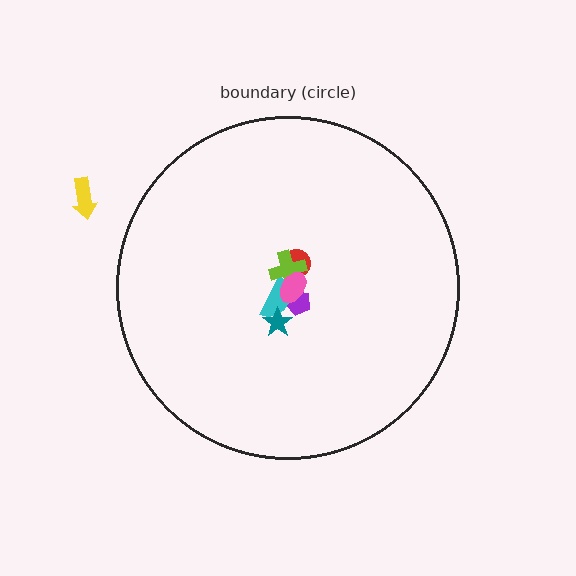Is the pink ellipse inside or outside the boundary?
Inside.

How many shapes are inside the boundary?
6 inside, 1 outside.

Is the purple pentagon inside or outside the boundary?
Inside.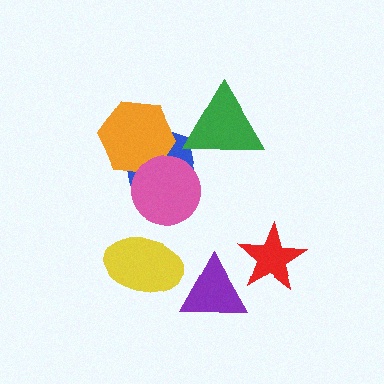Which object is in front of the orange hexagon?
The pink circle is in front of the orange hexagon.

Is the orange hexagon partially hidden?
Yes, it is partially covered by another shape.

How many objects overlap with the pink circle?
2 objects overlap with the pink circle.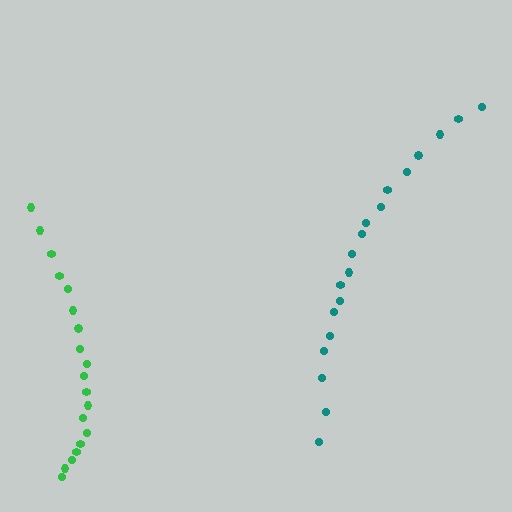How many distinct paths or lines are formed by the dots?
There are 2 distinct paths.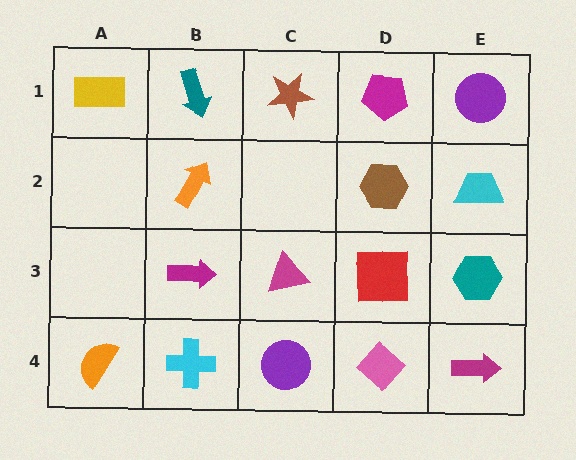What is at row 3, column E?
A teal hexagon.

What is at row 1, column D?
A magenta pentagon.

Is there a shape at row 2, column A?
No, that cell is empty.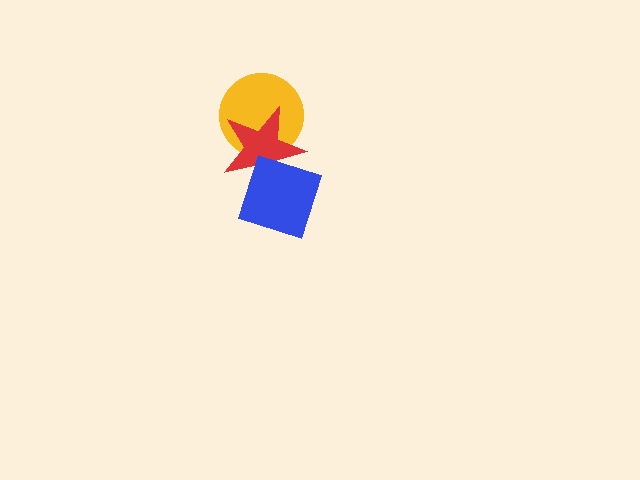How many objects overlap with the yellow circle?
1 object overlaps with the yellow circle.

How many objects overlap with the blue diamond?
1 object overlaps with the blue diamond.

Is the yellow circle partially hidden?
Yes, it is partially covered by another shape.